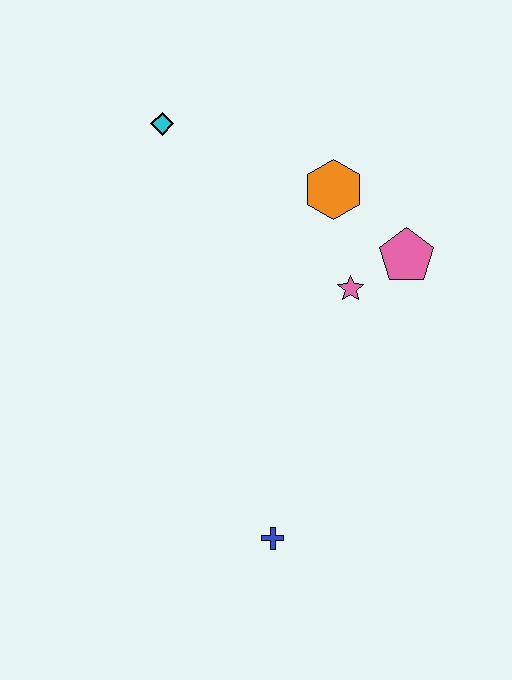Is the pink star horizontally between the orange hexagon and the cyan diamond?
No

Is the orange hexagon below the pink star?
No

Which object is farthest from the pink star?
The blue cross is farthest from the pink star.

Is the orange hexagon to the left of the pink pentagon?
Yes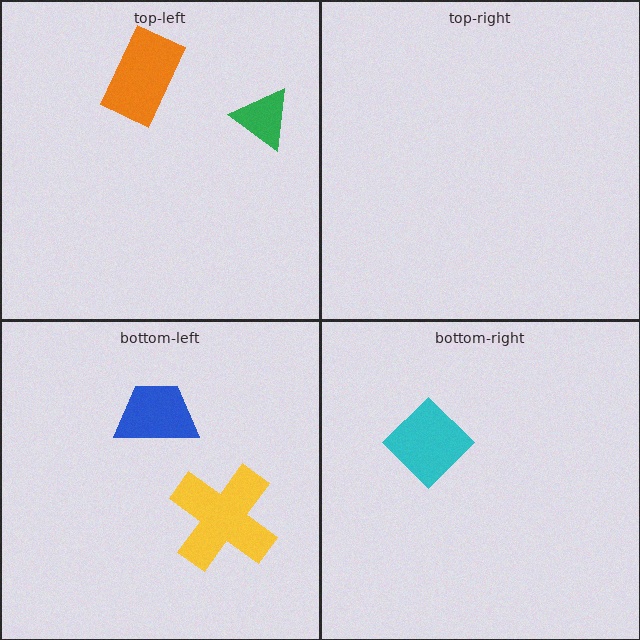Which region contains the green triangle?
The top-left region.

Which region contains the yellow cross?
The bottom-left region.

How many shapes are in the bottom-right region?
1.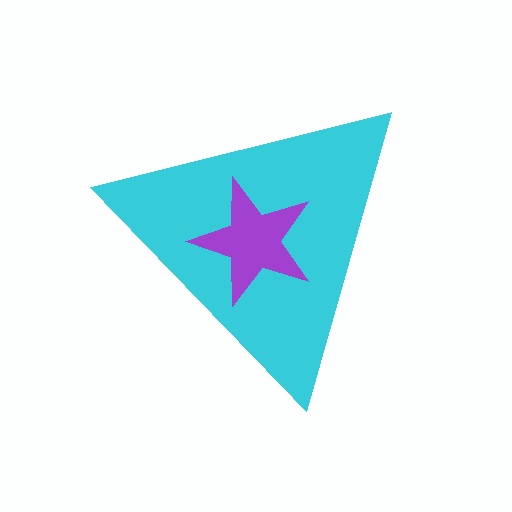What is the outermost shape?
The cyan triangle.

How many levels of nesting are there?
2.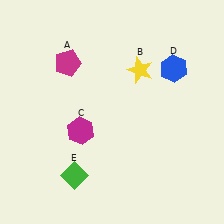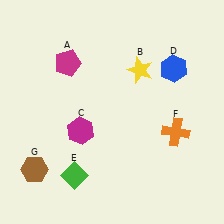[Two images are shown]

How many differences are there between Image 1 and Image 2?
There are 2 differences between the two images.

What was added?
An orange cross (F), a brown hexagon (G) were added in Image 2.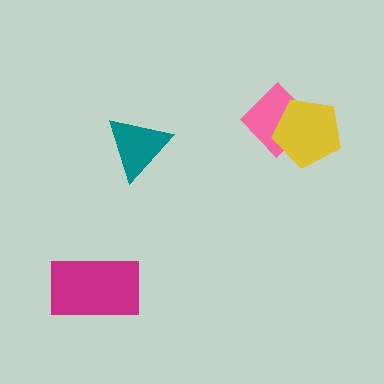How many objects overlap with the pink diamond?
1 object overlaps with the pink diamond.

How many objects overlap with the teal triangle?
0 objects overlap with the teal triangle.